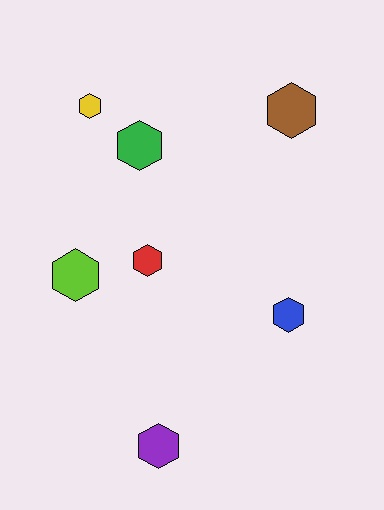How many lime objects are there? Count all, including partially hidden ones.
There is 1 lime object.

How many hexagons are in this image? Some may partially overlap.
There are 7 hexagons.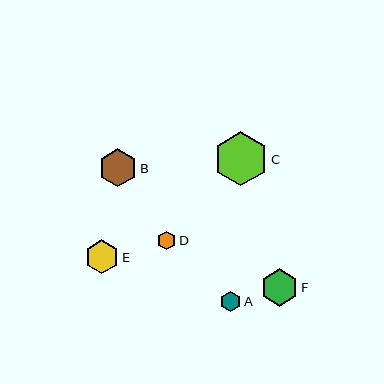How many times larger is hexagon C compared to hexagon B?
Hexagon C is approximately 1.4 times the size of hexagon B.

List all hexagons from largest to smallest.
From largest to smallest: C, B, F, E, A, D.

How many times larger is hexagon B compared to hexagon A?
Hexagon B is approximately 1.9 times the size of hexagon A.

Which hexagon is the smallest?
Hexagon D is the smallest with a size of approximately 18 pixels.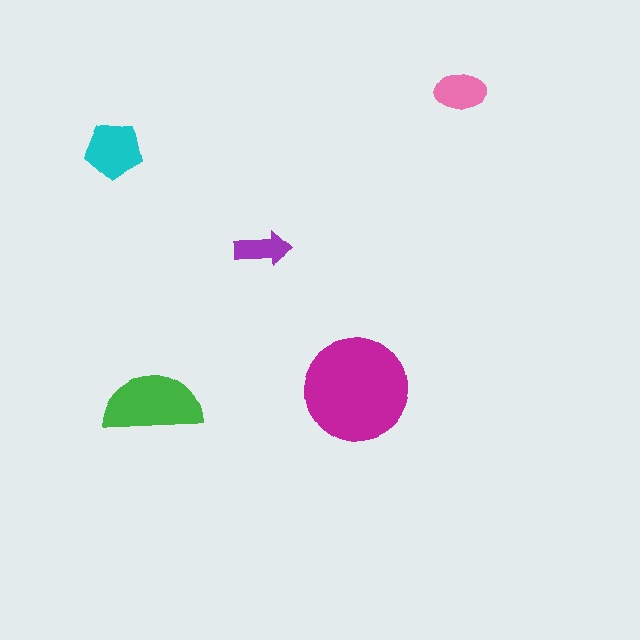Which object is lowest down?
The green semicircle is bottommost.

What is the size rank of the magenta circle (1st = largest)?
1st.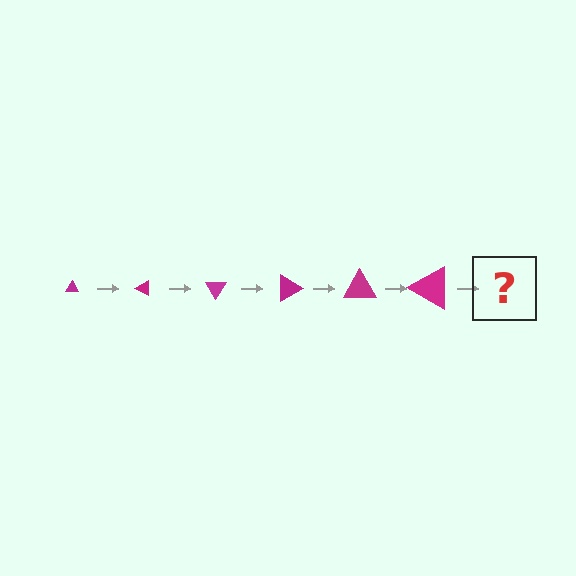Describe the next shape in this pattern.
It should be a triangle, larger than the previous one and rotated 180 degrees from the start.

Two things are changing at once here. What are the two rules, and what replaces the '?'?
The two rules are that the triangle grows larger each step and it rotates 30 degrees each step. The '?' should be a triangle, larger than the previous one and rotated 180 degrees from the start.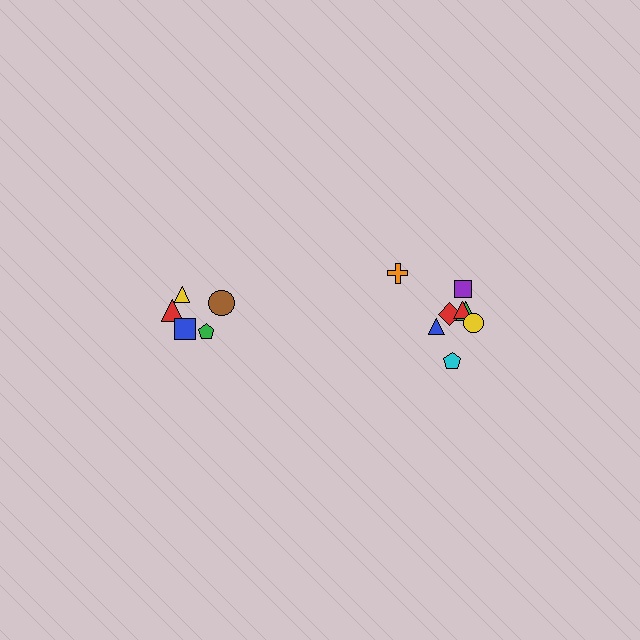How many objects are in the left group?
There are 5 objects.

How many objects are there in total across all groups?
There are 13 objects.